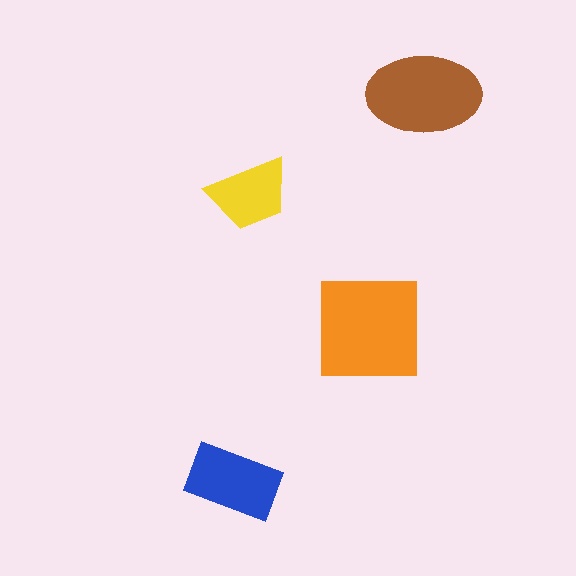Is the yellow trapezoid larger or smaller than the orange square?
Smaller.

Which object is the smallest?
The yellow trapezoid.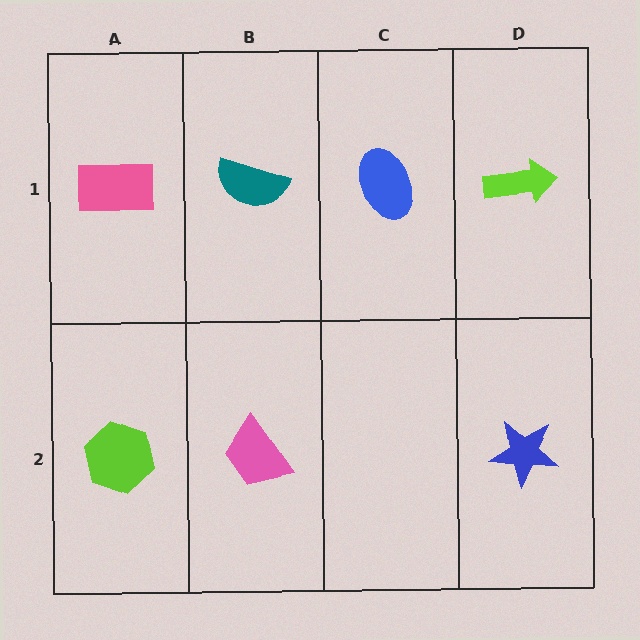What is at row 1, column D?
A lime arrow.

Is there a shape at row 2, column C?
No, that cell is empty.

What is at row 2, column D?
A blue star.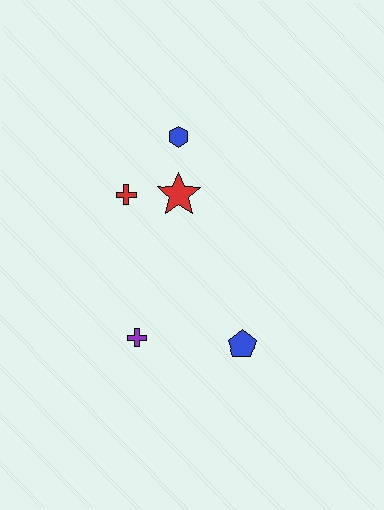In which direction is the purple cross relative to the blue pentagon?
The purple cross is to the left of the blue pentagon.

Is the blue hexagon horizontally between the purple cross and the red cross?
No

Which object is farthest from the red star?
The blue pentagon is farthest from the red star.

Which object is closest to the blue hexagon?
The red star is closest to the blue hexagon.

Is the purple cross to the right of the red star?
No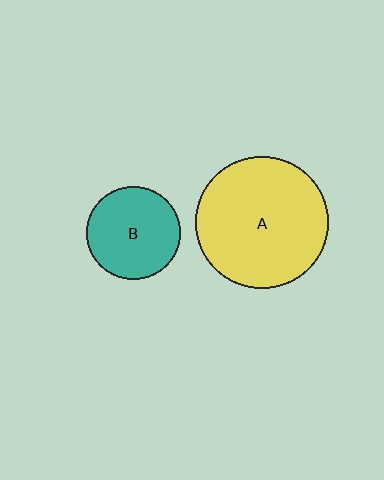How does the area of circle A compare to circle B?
Approximately 2.0 times.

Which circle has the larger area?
Circle A (yellow).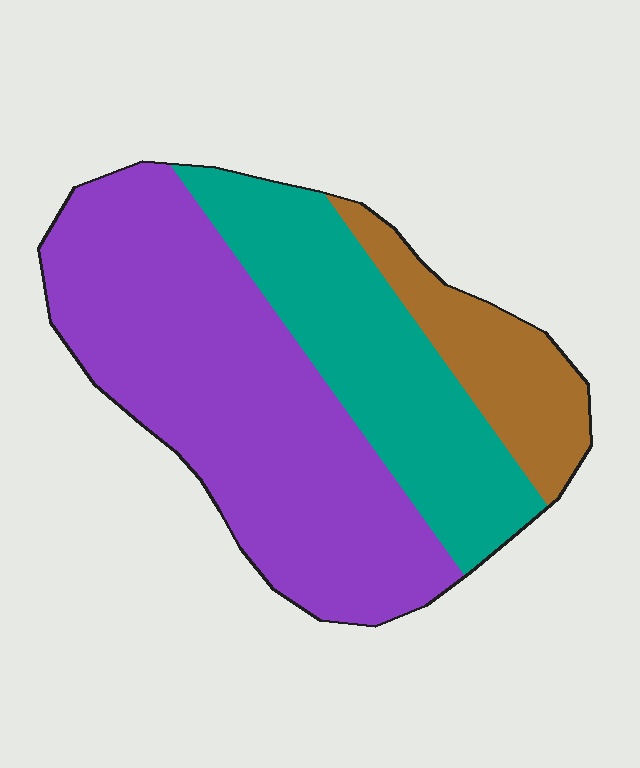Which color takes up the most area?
Purple, at roughly 55%.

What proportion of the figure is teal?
Teal covers 30% of the figure.